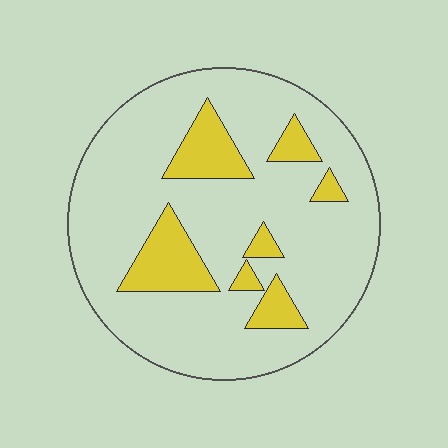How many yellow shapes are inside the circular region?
7.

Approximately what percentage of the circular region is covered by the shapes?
Approximately 20%.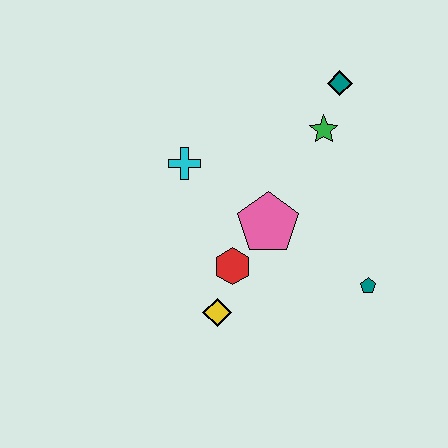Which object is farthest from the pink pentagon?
The teal diamond is farthest from the pink pentagon.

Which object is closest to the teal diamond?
The green star is closest to the teal diamond.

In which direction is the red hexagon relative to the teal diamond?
The red hexagon is below the teal diamond.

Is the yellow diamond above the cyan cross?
No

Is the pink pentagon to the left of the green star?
Yes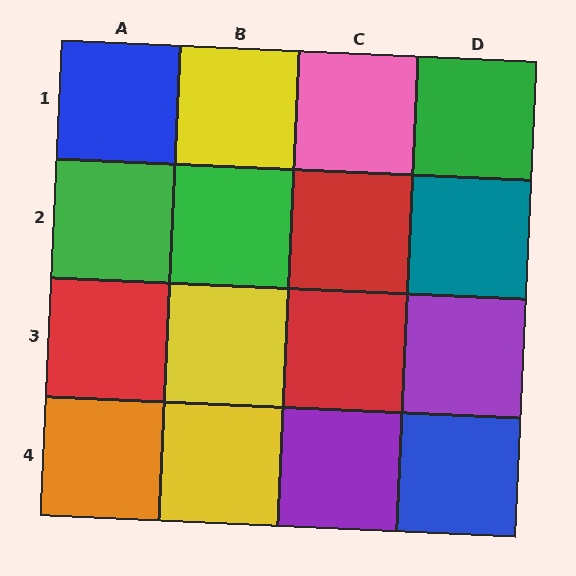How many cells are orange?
1 cell is orange.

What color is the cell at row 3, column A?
Red.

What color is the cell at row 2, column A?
Green.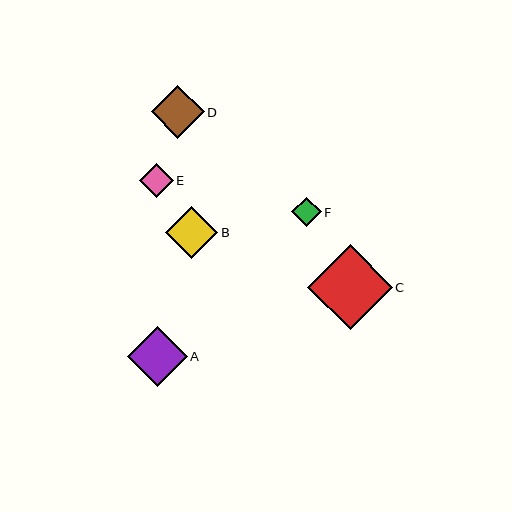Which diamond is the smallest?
Diamond F is the smallest with a size of approximately 29 pixels.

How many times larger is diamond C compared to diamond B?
Diamond C is approximately 1.6 times the size of diamond B.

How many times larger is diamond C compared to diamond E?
Diamond C is approximately 2.5 times the size of diamond E.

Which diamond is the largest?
Diamond C is the largest with a size of approximately 84 pixels.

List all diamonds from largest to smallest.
From largest to smallest: C, A, D, B, E, F.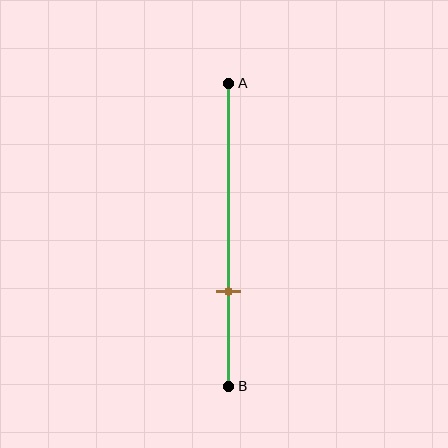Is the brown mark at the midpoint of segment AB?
No, the mark is at about 70% from A, not at the 50% midpoint.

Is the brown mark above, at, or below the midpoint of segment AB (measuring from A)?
The brown mark is below the midpoint of segment AB.